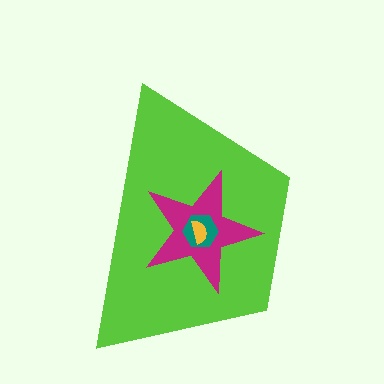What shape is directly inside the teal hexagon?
The yellow semicircle.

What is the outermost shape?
The lime trapezoid.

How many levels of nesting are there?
4.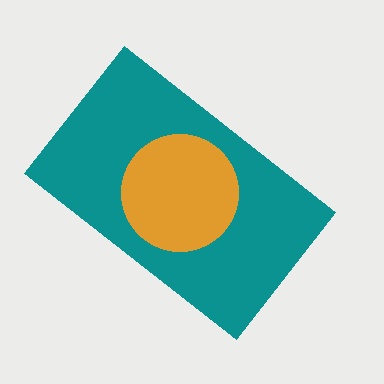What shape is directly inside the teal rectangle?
The orange circle.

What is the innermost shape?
The orange circle.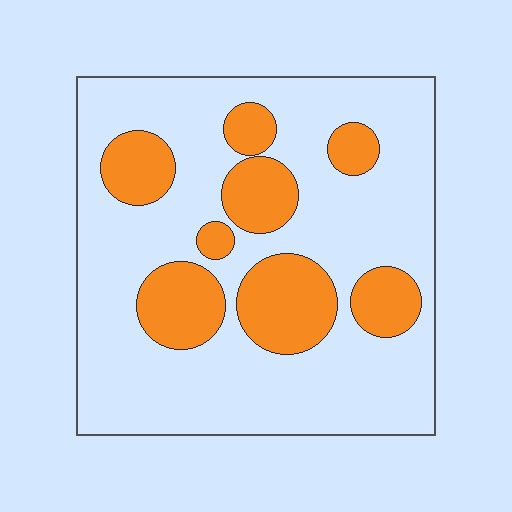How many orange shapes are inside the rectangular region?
8.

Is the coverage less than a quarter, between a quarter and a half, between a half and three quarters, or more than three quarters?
Between a quarter and a half.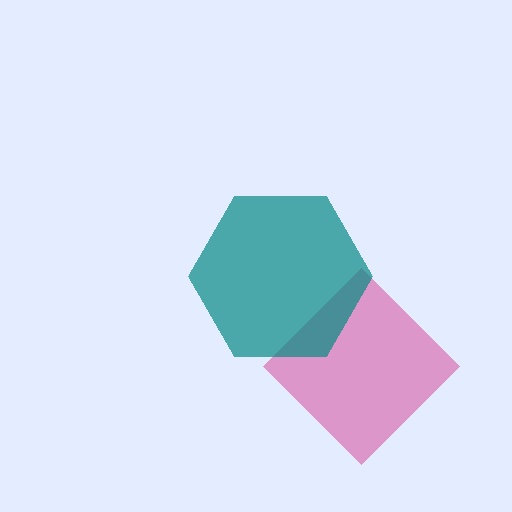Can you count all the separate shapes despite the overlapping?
Yes, there are 2 separate shapes.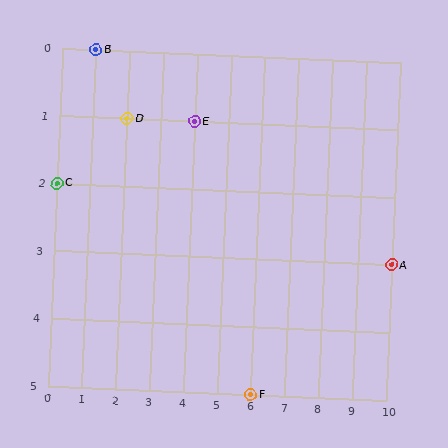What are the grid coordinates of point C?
Point C is at grid coordinates (0, 2).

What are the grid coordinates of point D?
Point D is at grid coordinates (2, 1).